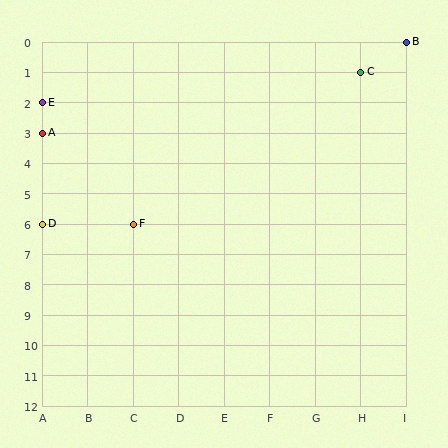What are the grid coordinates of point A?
Point A is at grid coordinates (A, 3).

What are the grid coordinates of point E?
Point E is at grid coordinates (A, 2).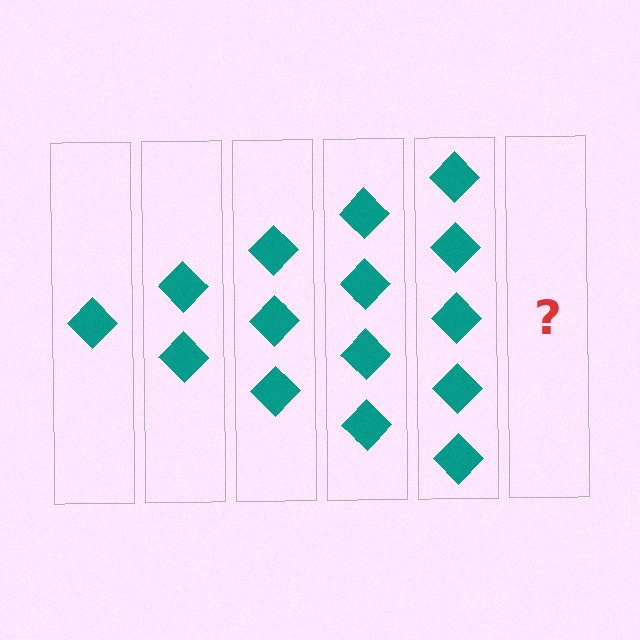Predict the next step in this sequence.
The next step is 6 diamonds.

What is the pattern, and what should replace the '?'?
The pattern is that each step adds one more diamond. The '?' should be 6 diamonds.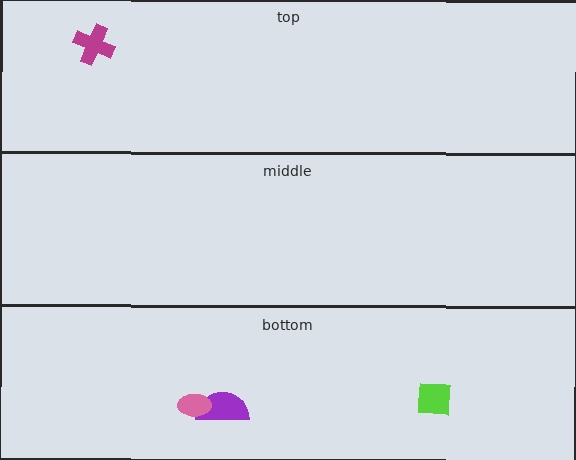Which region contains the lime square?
The bottom region.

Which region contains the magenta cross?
The top region.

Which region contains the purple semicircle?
The bottom region.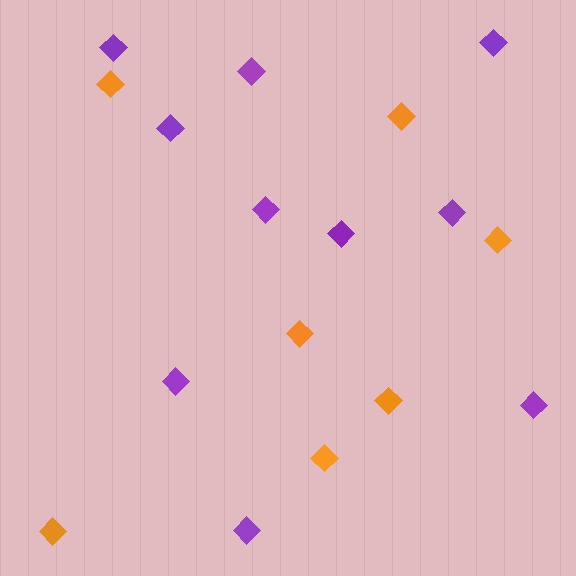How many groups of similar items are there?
There are 2 groups: one group of purple diamonds (10) and one group of orange diamonds (7).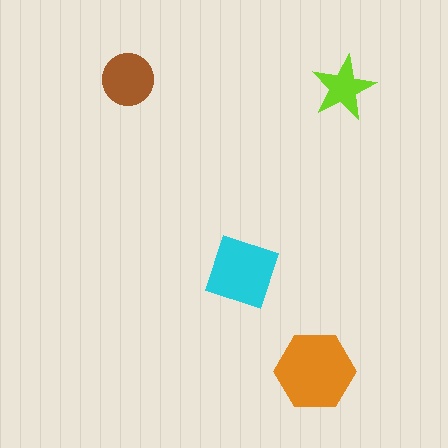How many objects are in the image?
There are 4 objects in the image.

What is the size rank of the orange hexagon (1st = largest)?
1st.